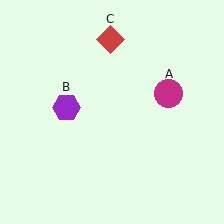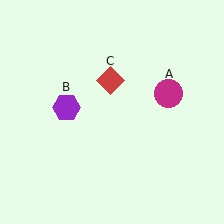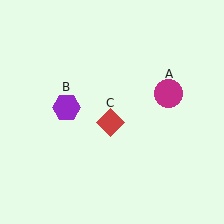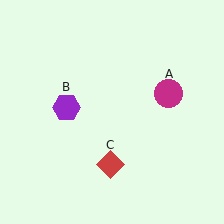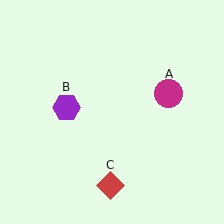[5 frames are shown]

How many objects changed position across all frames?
1 object changed position: red diamond (object C).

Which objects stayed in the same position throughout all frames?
Magenta circle (object A) and purple hexagon (object B) remained stationary.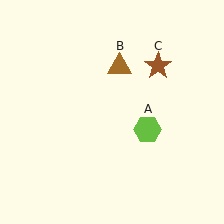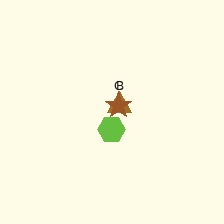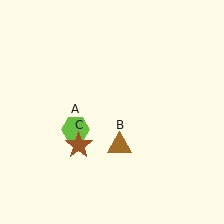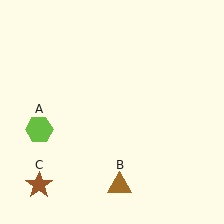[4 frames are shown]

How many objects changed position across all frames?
3 objects changed position: lime hexagon (object A), brown triangle (object B), brown star (object C).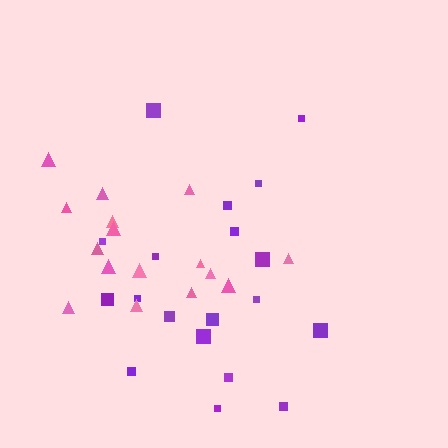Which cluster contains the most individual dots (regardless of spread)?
Purple (19).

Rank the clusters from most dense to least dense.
purple, pink.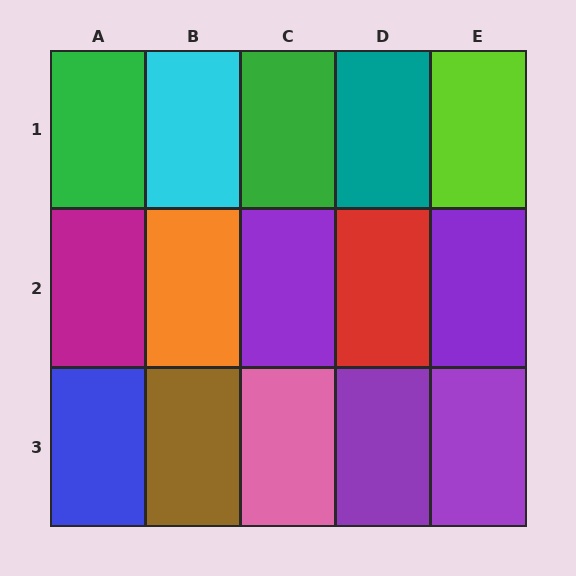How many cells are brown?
1 cell is brown.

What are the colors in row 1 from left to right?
Green, cyan, green, teal, lime.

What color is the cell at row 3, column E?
Purple.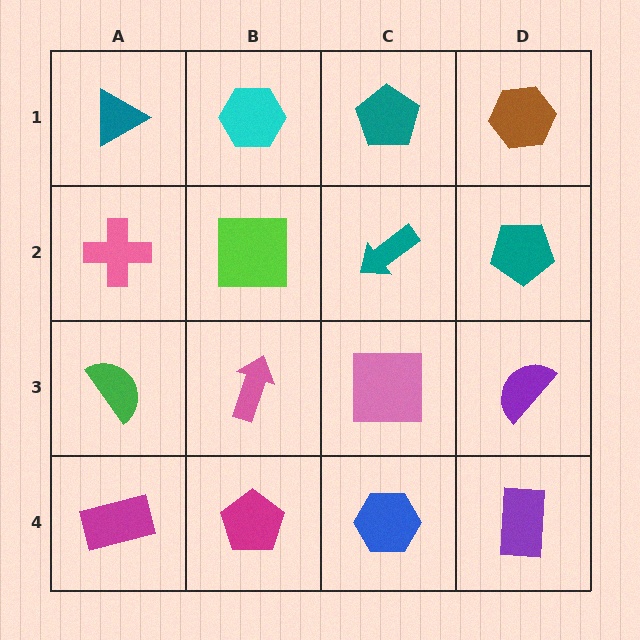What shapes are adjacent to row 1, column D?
A teal pentagon (row 2, column D), a teal pentagon (row 1, column C).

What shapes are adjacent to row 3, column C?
A teal arrow (row 2, column C), a blue hexagon (row 4, column C), a pink arrow (row 3, column B), a purple semicircle (row 3, column D).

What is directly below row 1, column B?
A lime square.